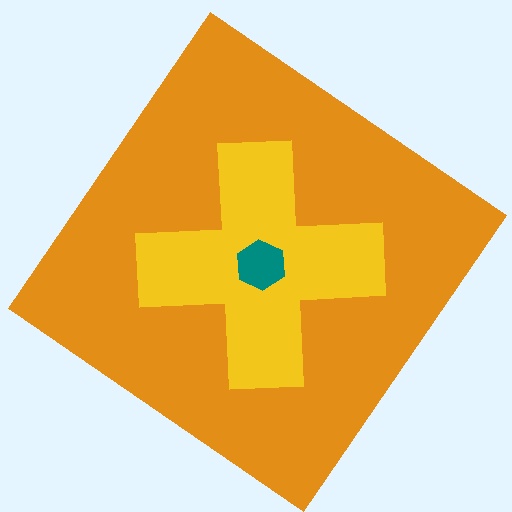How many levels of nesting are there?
3.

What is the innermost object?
The teal hexagon.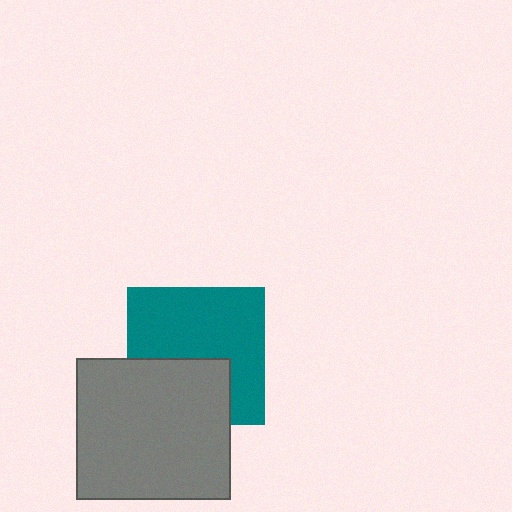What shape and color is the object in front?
The object in front is a gray rectangle.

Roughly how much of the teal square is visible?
About half of it is visible (roughly 63%).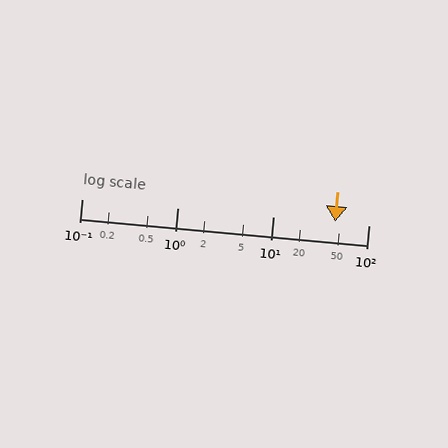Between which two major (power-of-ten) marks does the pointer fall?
The pointer is between 10 and 100.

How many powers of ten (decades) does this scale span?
The scale spans 3 decades, from 0.1 to 100.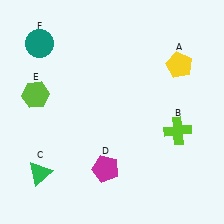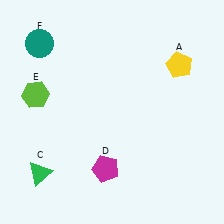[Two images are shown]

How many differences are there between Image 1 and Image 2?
There is 1 difference between the two images.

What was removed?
The lime cross (B) was removed in Image 2.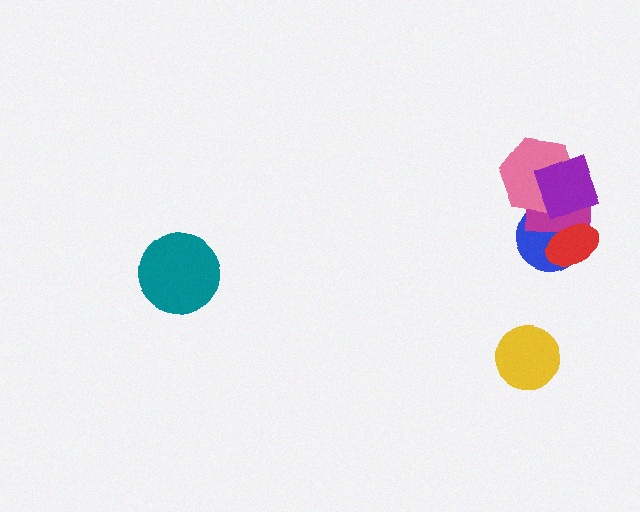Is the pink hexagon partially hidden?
Yes, it is partially covered by another shape.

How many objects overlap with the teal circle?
0 objects overlap with the teal circle.